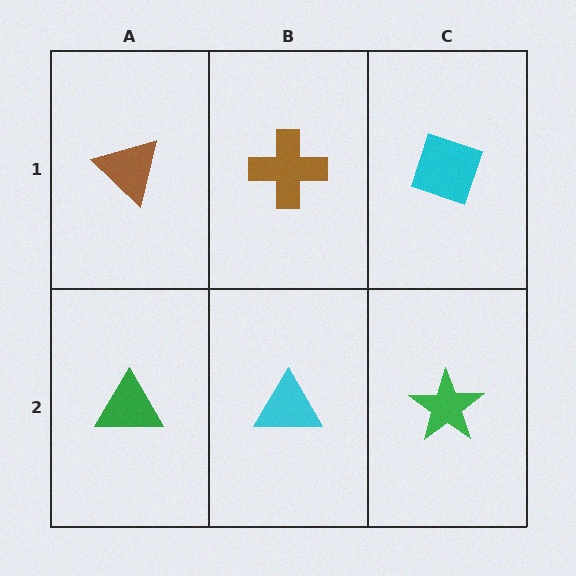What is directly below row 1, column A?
A green triangle.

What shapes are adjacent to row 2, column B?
A brown cross (row 1, column B), a green triangle (row 2, column A), a green star (row 2, column C).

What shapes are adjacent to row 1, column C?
A green star (row 2, column C), a brown cross (row 1, column B).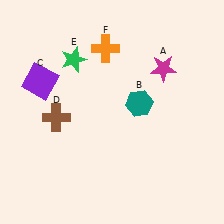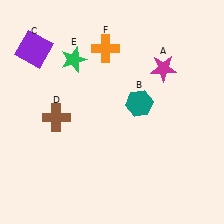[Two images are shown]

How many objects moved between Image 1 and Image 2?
1 object moved between the two images.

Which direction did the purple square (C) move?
The purple square (C) moved up.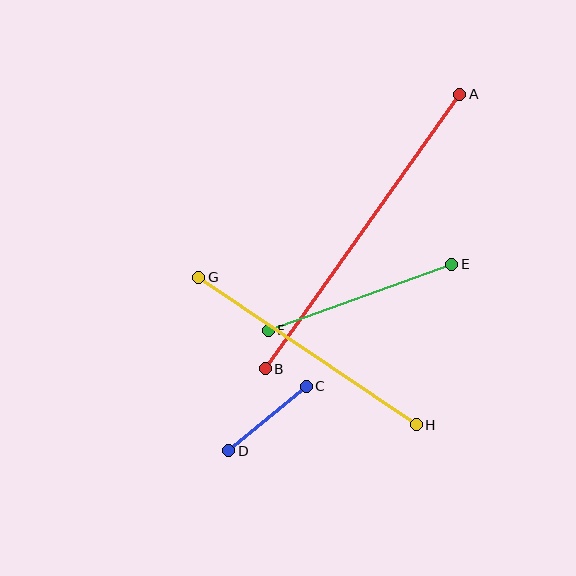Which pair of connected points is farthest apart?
Points A and B are farthest apart.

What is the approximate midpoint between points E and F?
The midpoint is at approximately (360, 297) pixels.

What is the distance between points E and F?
The distance is approximately 195 pixels.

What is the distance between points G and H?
The distance is approximately 263 pixels.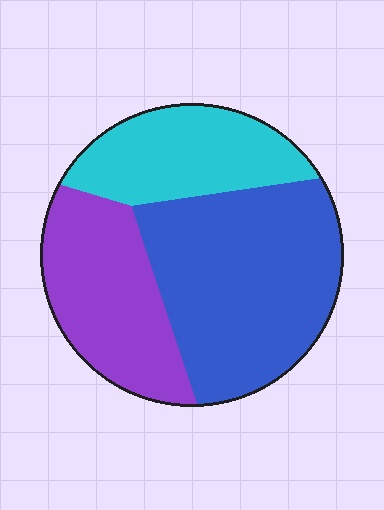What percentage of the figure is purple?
Purple takes up between a sixth and a third of the figure.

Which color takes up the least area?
Cyan, at roughly 25%.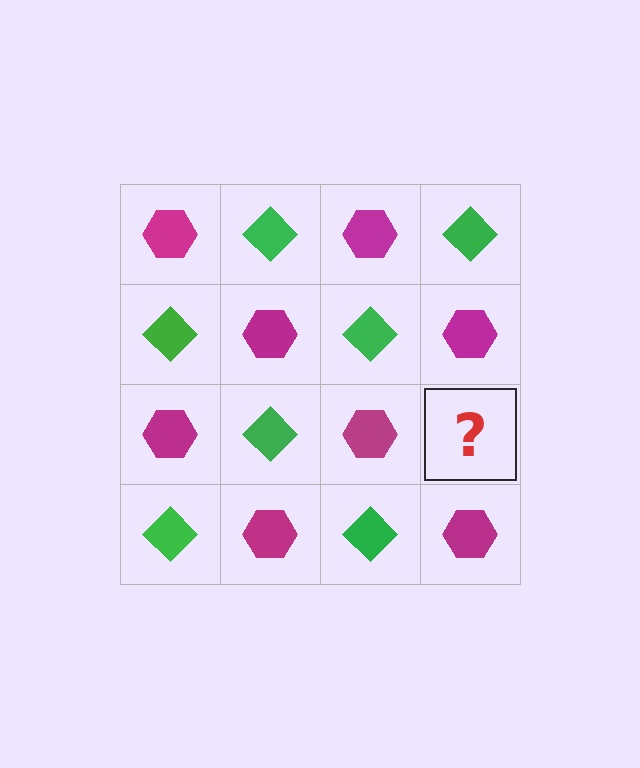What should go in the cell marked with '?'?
The missing cell should contain a green diamond.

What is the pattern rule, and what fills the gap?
The rule is that it alternates magenta hexagon and green diamond in a checkerboard pattern. The gap should be filled with a green diamond.